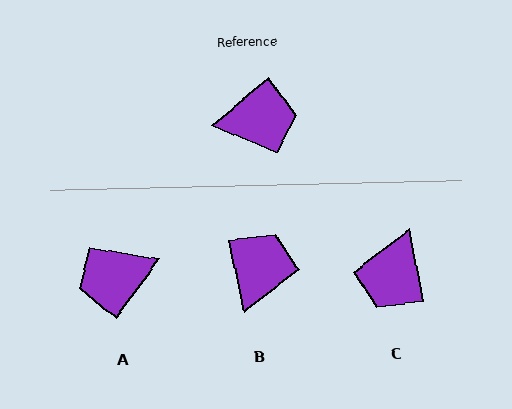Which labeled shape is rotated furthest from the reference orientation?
A, about 166 degrees away.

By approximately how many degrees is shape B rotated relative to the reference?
Approximately 61 degrees counter-clockwise.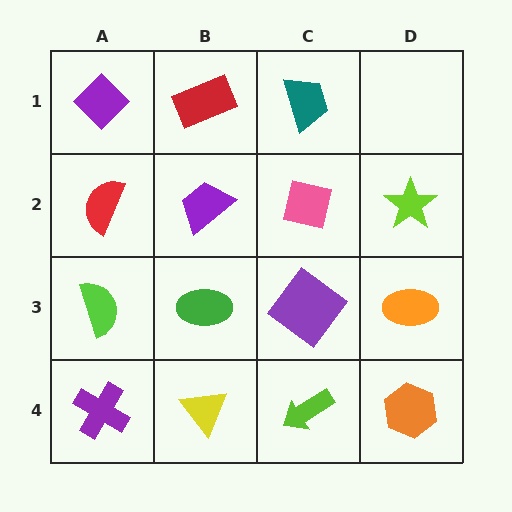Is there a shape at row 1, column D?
No, that cell is empty.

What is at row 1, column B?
A red rectangle.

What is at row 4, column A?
A purple cross.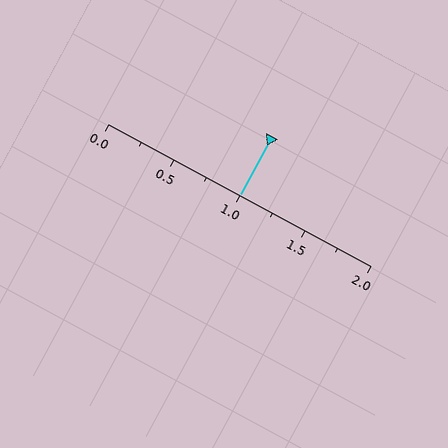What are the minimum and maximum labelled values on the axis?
The axis runs from 0.0 to 2.0.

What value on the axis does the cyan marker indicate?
The marker indicates approximately 1.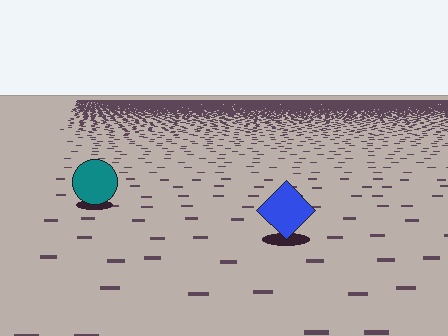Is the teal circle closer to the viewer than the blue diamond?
No. The blue diamond is closer — you can tell from the texture gradient: the ground texture is coarser near it.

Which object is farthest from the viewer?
The teal circle is farthest from the viewer. It appears smaller and the ground texture around it is denser.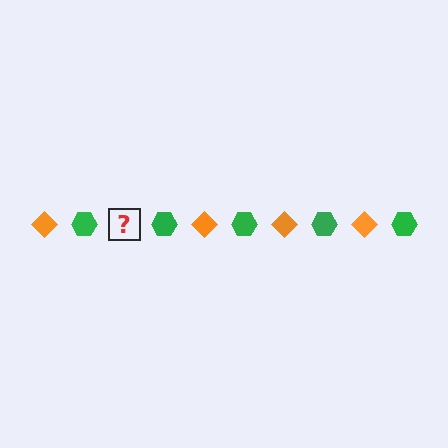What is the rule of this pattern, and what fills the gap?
The rule is that the pattern alternates between orange diamond and green hexagon. The gap should be filled with an orange diamond.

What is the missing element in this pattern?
The missing element is an orange diamond.